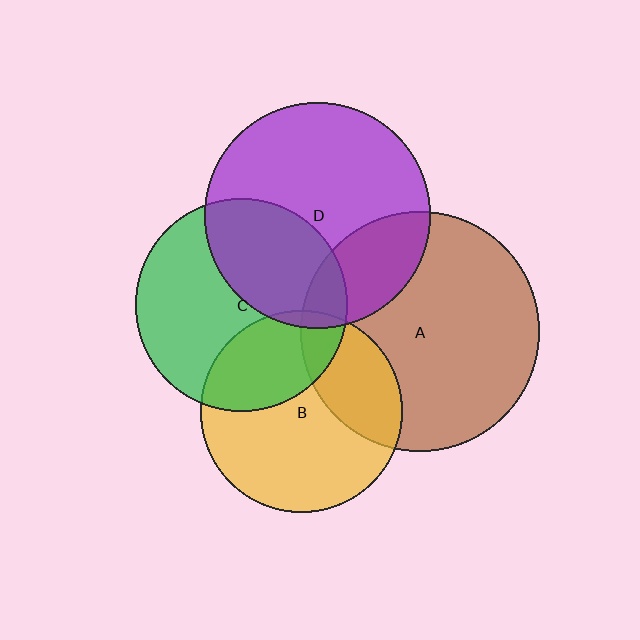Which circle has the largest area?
Circle A (brown).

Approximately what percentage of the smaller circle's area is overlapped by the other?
Approximately 5%.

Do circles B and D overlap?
Yes.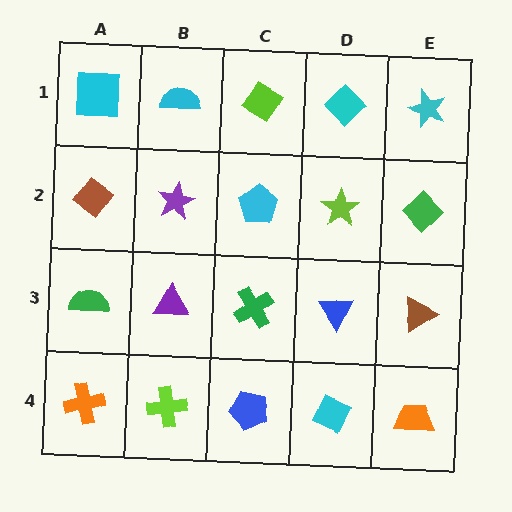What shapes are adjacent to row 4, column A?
A green semicircle (row 3, column A), a lime cross (row 4, column B).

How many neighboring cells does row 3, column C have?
4.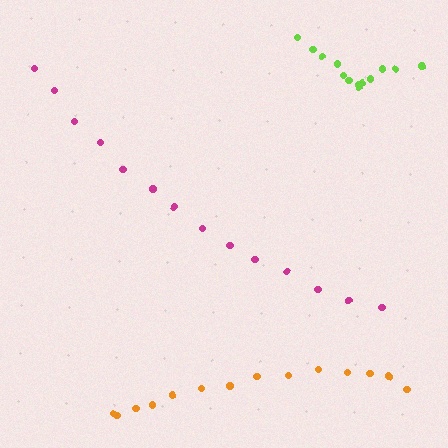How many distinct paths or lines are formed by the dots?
There are 3 distinct paths.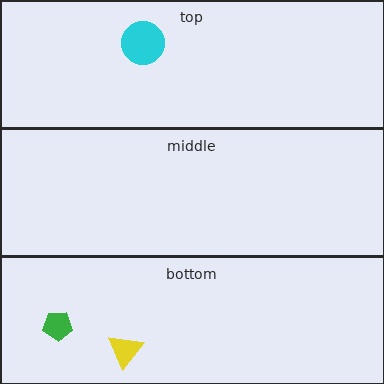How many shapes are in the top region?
1.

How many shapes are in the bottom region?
2.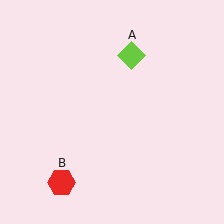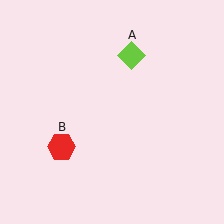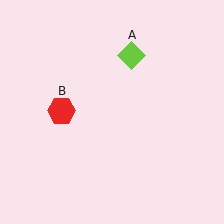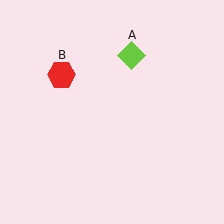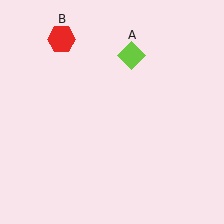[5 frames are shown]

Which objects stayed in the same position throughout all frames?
Lime diamond (object A) remained stationary.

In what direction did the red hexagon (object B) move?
The red hexagon (object B) moved up.